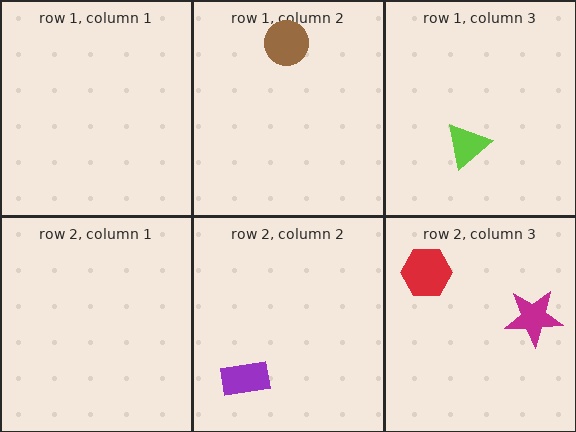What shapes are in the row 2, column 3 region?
The magenta star, the red hexagon.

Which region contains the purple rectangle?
The row 2, column 2 region.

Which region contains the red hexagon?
The row 2, column 3 region.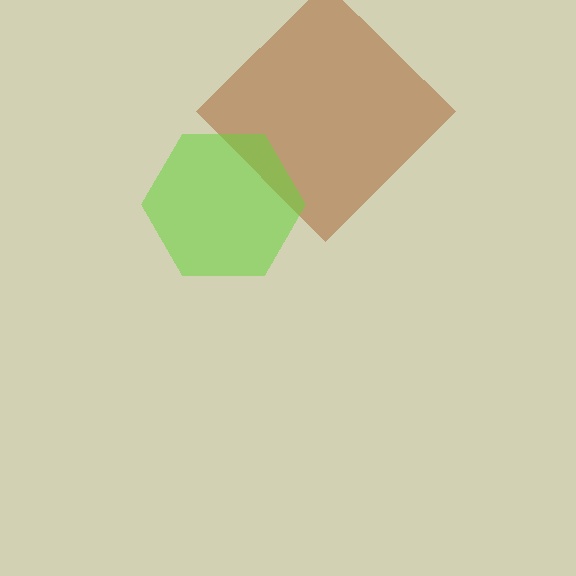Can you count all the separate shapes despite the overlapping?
Yes, there are 2 separate shapes.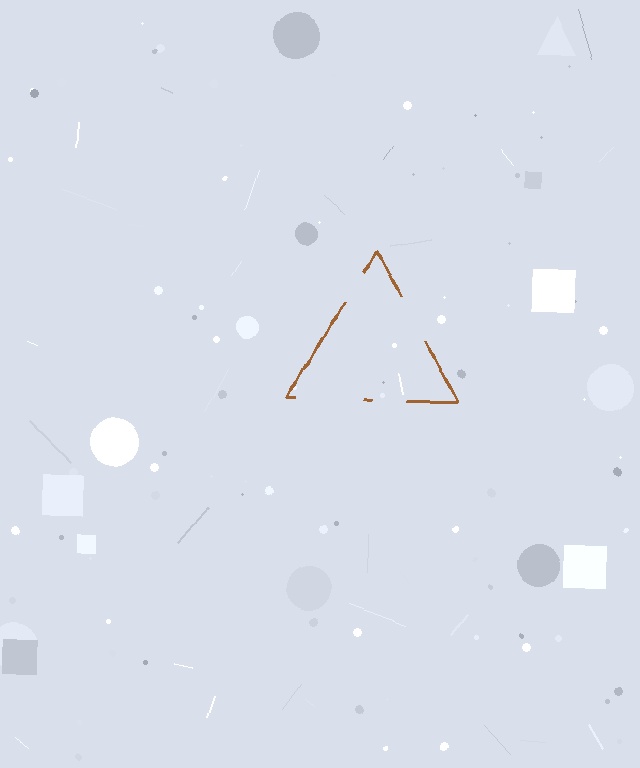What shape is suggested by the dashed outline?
The dashed outline suggests a triangle.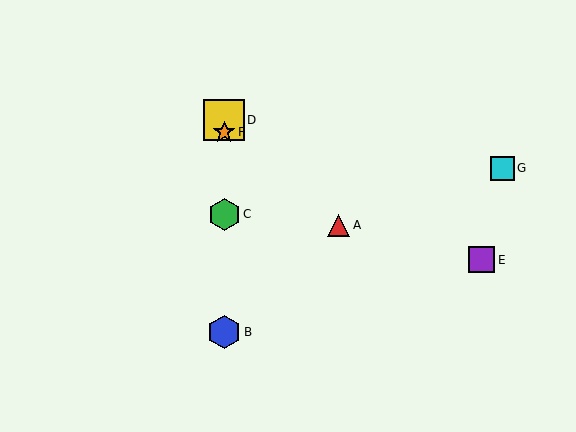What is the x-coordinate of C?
Object C is at x≈224.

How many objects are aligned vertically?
4 objects (B, C, D, F) are aligned vertically.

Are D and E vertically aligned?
No, D is at x≈224 and E is at x≈482.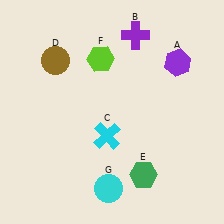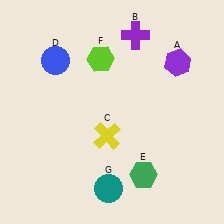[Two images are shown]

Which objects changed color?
C changed from cyan to yellow. D changed from brown to blue. G changed from cyan to teal.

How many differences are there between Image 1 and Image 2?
There are 3 differences between the two images.